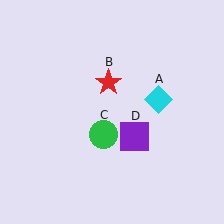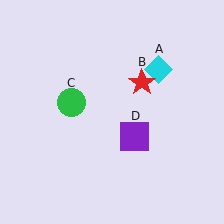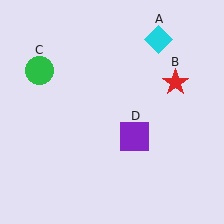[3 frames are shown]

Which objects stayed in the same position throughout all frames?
Purple square (object D) remained stationary.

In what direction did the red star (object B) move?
The red star (object B) moved right.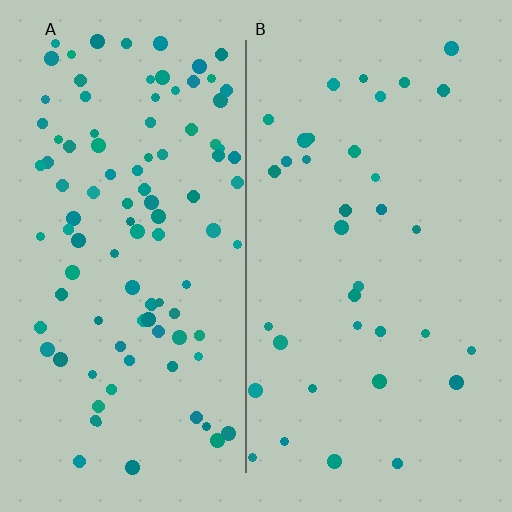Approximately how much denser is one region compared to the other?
Approximately 2.8× — region A over region B.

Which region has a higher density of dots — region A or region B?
A (the left).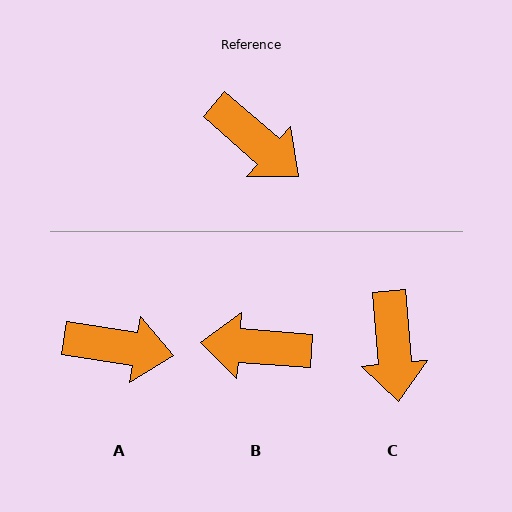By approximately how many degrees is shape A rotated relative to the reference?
Approximately 32 degrees counter-clockwise.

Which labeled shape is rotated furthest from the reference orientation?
B, about 143 degrees away.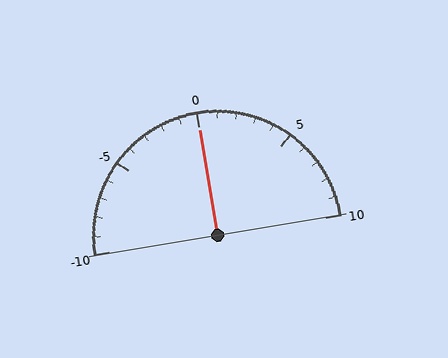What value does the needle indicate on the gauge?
The needle indicates approximately 0.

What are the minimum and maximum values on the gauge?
The gauge ranges from -10 to 10.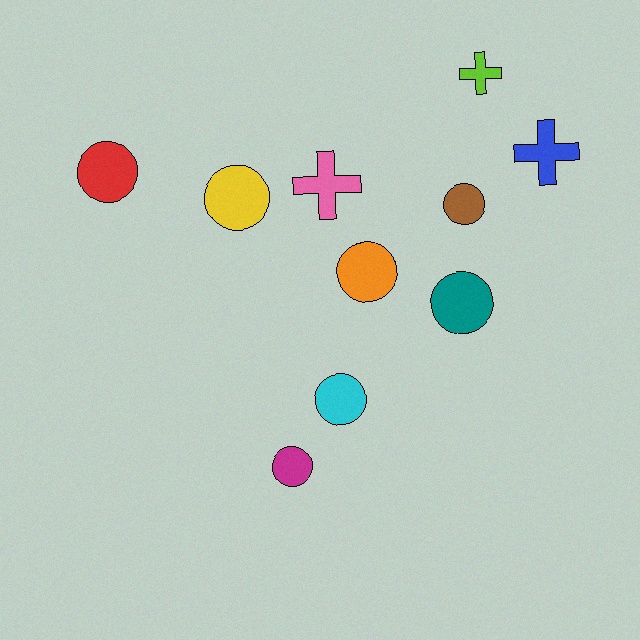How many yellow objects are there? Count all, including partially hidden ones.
There is 1 yellow object.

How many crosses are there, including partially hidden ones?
There are 3 crosses.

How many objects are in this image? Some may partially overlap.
There are 10 objects.